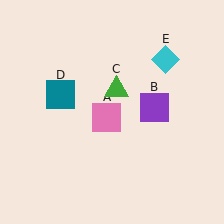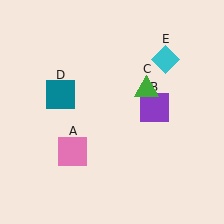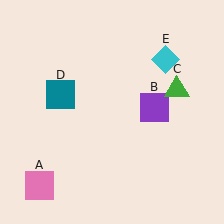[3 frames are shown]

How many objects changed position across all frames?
2 objects changed position: pink square (object A), green triangle (object C).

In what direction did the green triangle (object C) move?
The green triangle (object C) moved right.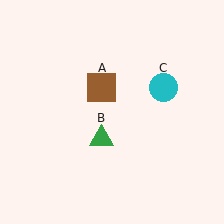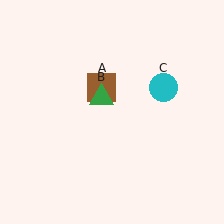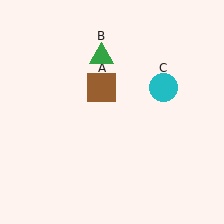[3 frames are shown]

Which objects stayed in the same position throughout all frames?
Brown square (object A) and cyan circle (object C) remained stationary.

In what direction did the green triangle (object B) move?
The green triangle (object B) moved up.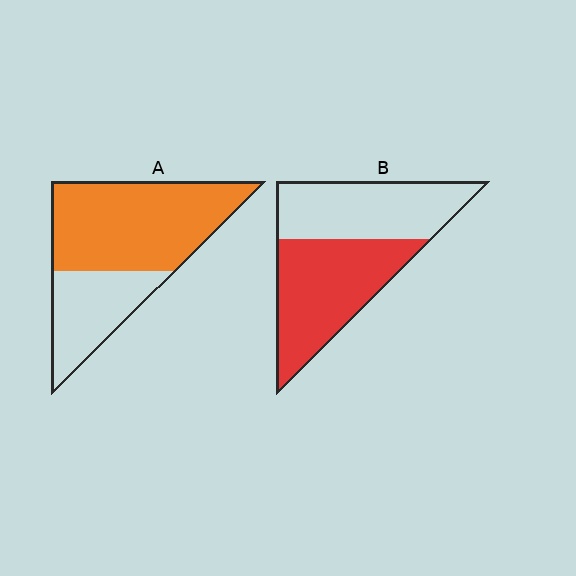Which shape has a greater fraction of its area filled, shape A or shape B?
Shape A.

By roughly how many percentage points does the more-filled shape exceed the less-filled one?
By roughly 15 percentage points (A over B).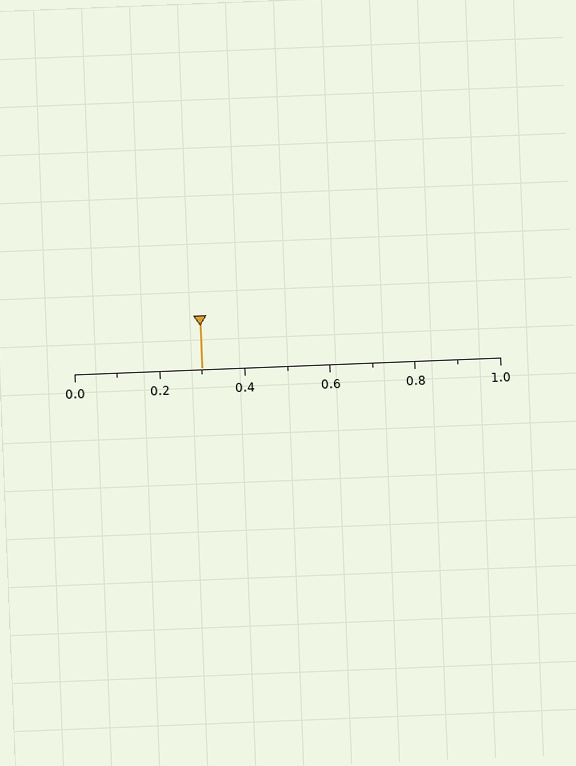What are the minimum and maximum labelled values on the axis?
The axis runs from 0.0 to 1.0.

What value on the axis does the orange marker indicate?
The marker indicates approximately 0.3.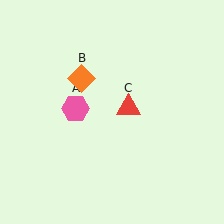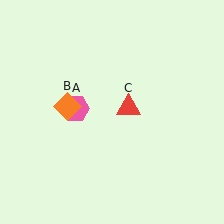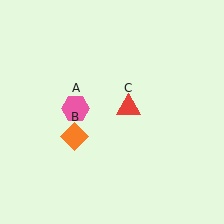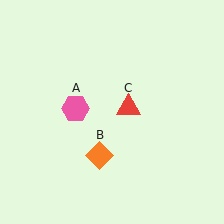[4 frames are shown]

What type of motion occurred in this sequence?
The orange diamond (object B) rotated counterclockwise around the center of the scene.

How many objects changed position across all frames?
1 object changed position: orange diamond (object B).